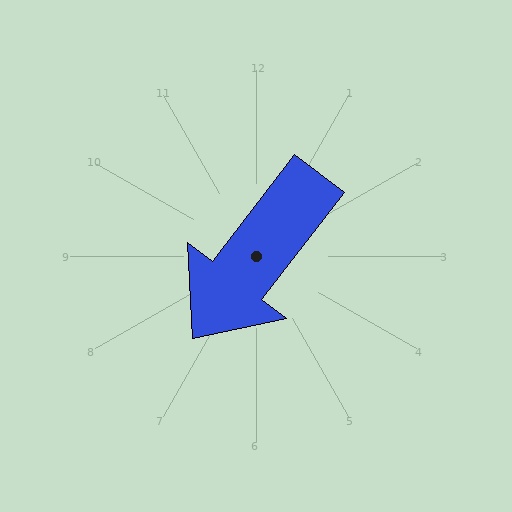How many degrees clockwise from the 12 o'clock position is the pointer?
Approximately 218 degrees.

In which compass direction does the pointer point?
Southwest.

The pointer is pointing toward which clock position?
Roughly 7 o'clock.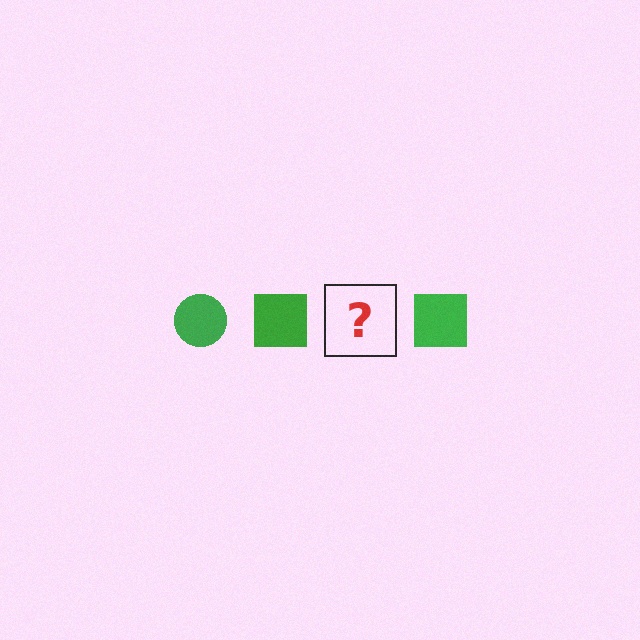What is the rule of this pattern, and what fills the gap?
The rule is that the pattern cycles through circle, square shapes in green. The gap should be filled with a green circle.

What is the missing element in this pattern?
The missing element is a green circle.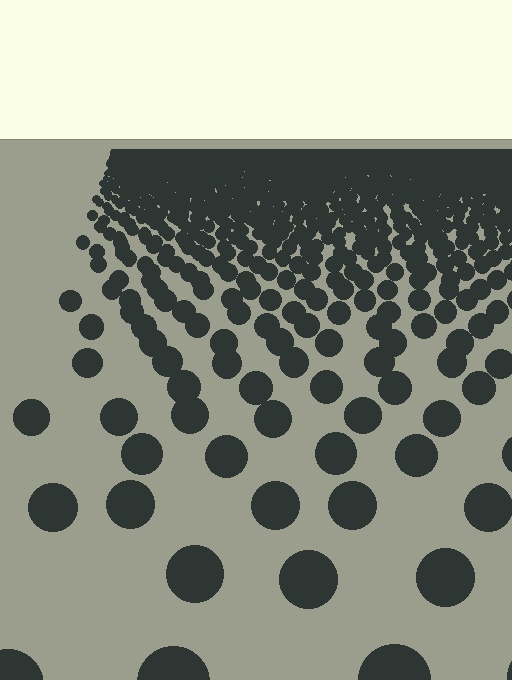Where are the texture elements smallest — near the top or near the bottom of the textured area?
Near the top.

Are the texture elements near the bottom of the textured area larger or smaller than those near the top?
Larger. Near the bottom, elements are closer to the viewer and appear at a bigger on-screen size.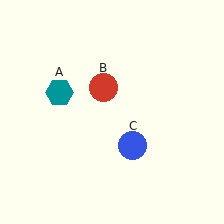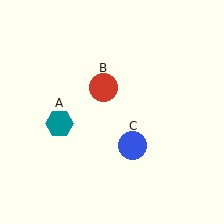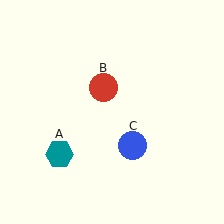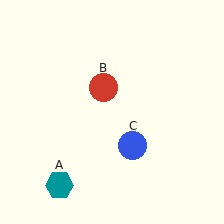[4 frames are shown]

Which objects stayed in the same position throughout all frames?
Red circle (object B) and blue circle (object C) remained stationary.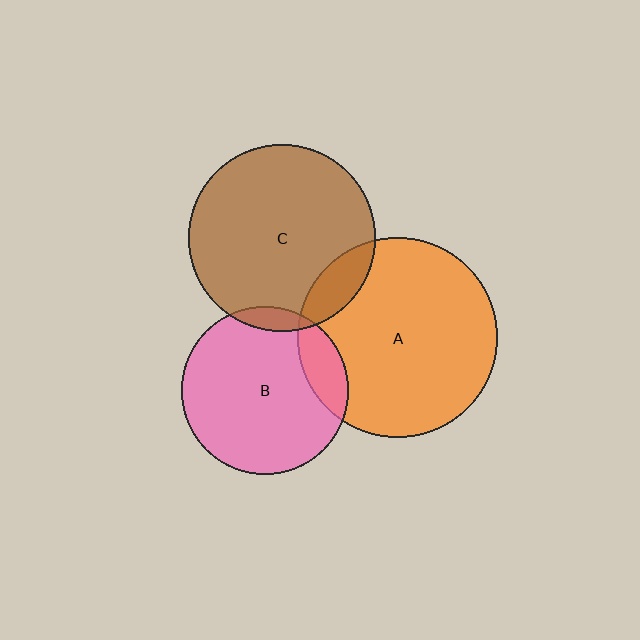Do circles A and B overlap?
Yes.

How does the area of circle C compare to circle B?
Approximately 1.2 times.